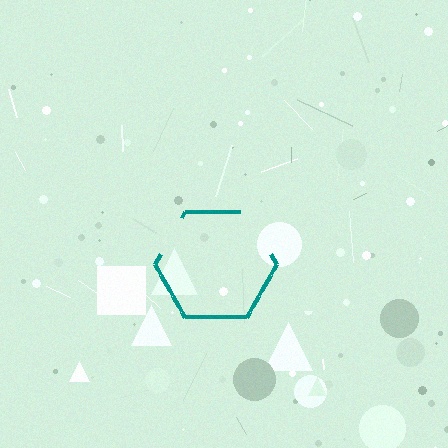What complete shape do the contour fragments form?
The contour fragments form a hexagon.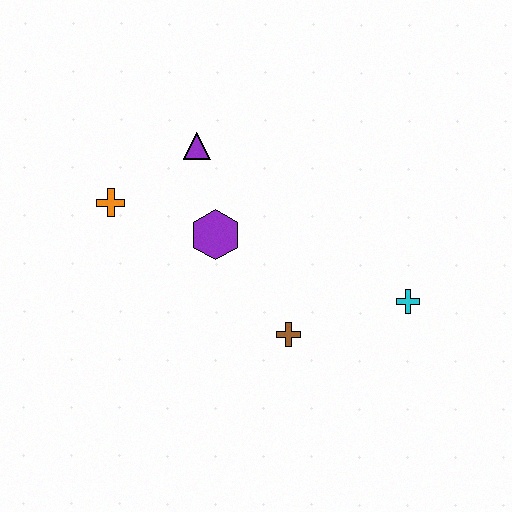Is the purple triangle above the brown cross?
Yes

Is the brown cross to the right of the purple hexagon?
Yes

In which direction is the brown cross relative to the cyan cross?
The brown cross is to the left of the cyan cross.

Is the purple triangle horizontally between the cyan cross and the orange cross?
Yes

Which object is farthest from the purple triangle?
The cyan cross is farthest from the purple triangle.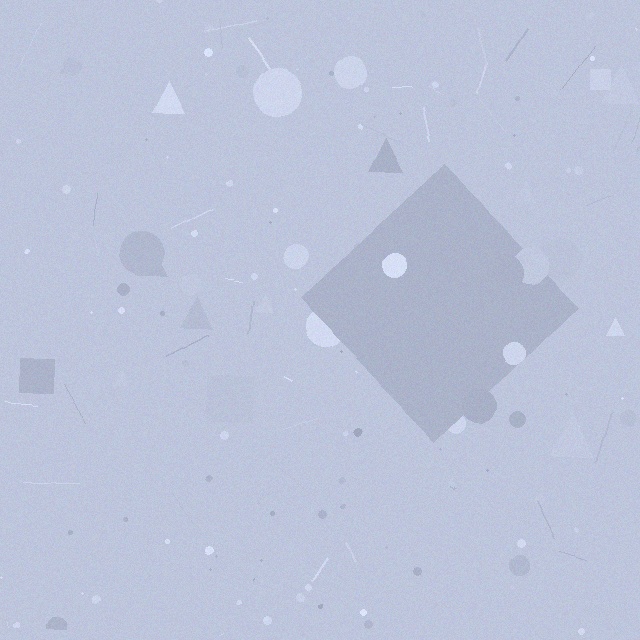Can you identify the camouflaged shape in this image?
The camouflaged shape is a diamond.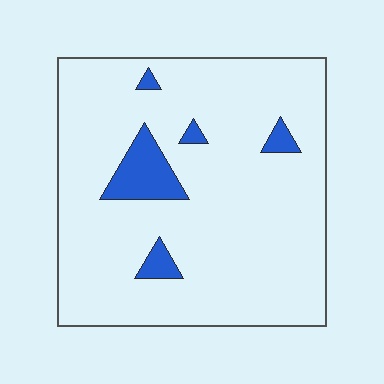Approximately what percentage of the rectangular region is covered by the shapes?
Approximately 10%.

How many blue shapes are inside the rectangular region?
5.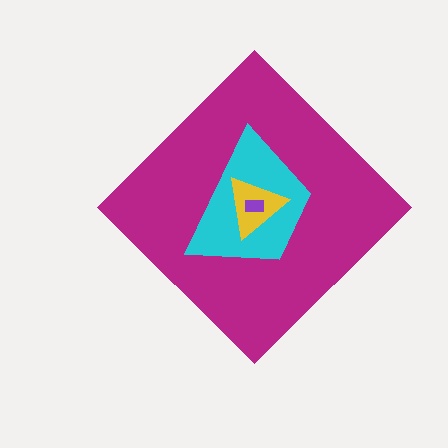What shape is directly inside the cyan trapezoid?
The yellow triangle.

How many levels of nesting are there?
4.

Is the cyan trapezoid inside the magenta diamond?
Yes.